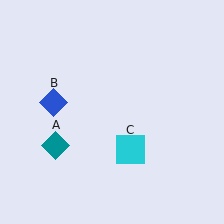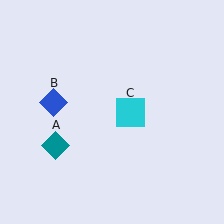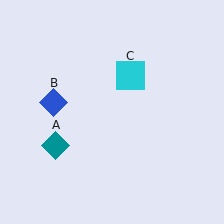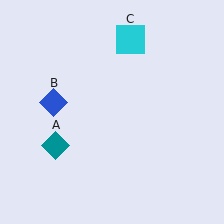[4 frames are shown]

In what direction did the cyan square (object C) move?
The cyan square (object C) moved up.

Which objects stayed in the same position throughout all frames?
Teal diamond (object A) and blue diamond (object B) remained stationary.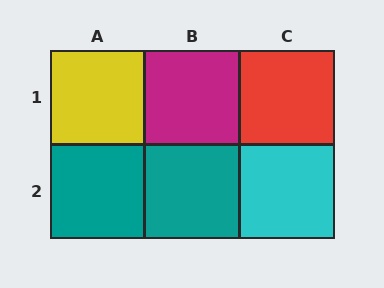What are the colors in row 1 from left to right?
Yellow, magenta, red.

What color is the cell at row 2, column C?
Cyan.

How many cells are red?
1 cell is red.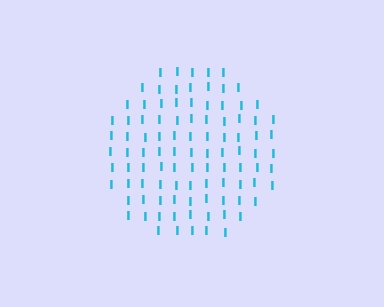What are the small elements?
The small elements are letter I's.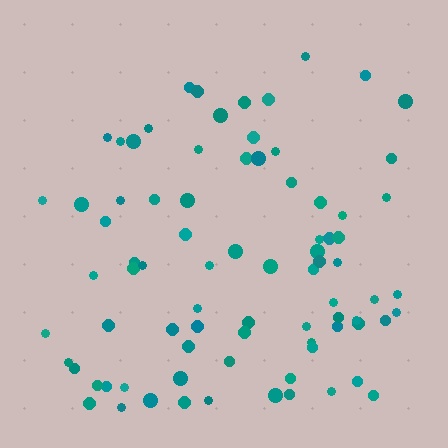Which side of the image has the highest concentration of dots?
The bottom.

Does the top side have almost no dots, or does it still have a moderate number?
Still a moderate number, just noticeably fewer than the bottom.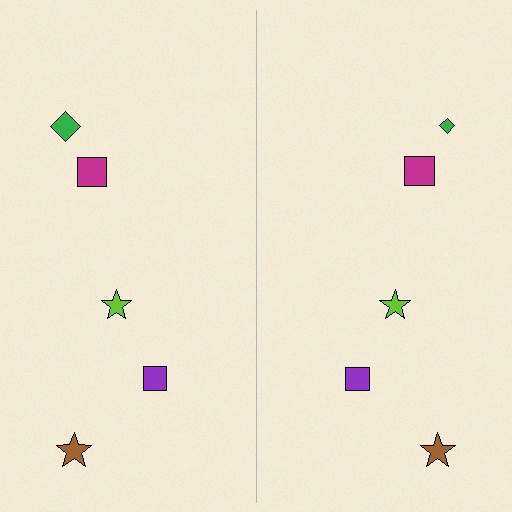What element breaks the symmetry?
The green diamond on the right side has a different size than its mirror counterpart.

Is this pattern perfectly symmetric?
No, the pattern is not perfectly symmetric. The green diamond on the right side has a different size than its mirror counterpart.